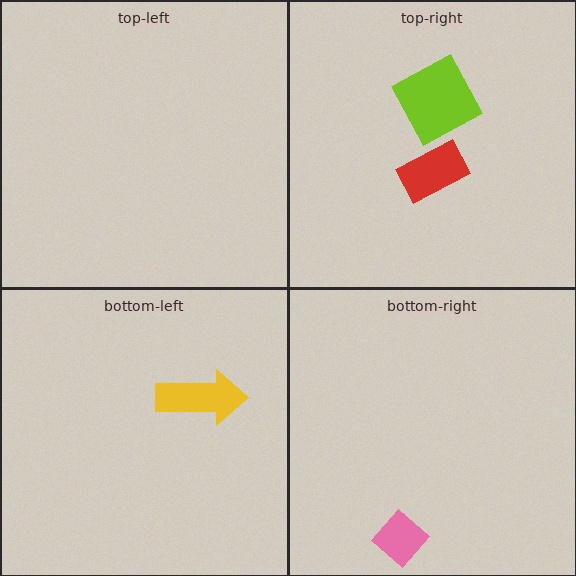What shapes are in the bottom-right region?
The pink diamond.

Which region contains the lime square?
The top-right region.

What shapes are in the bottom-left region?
The yellow arrow.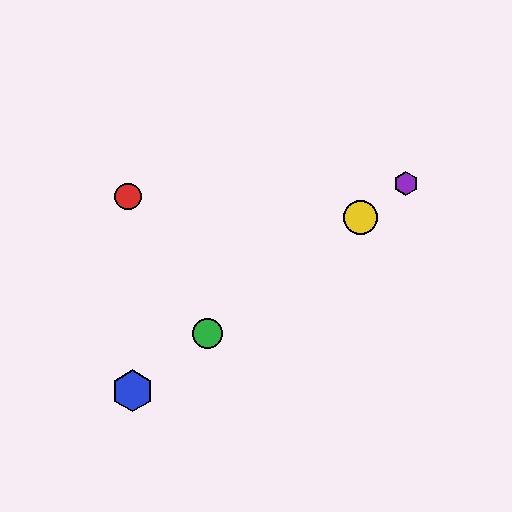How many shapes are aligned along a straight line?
4 shapes (the blue hexagon, the green circle, the yellow circle, the purple hexagon) are aligned along a straight line.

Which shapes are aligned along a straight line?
The blue hexagon, the green circle, the yellow circle, the purple hexagon are aligned along a straight line.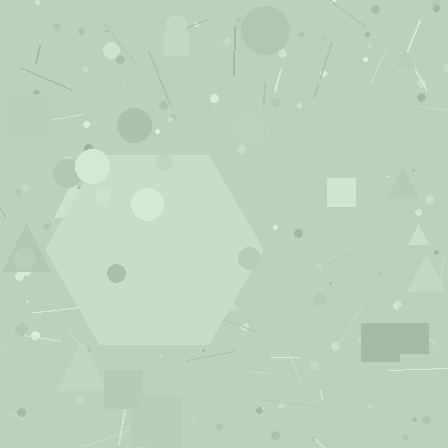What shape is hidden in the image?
A hexagon is hidden in the image.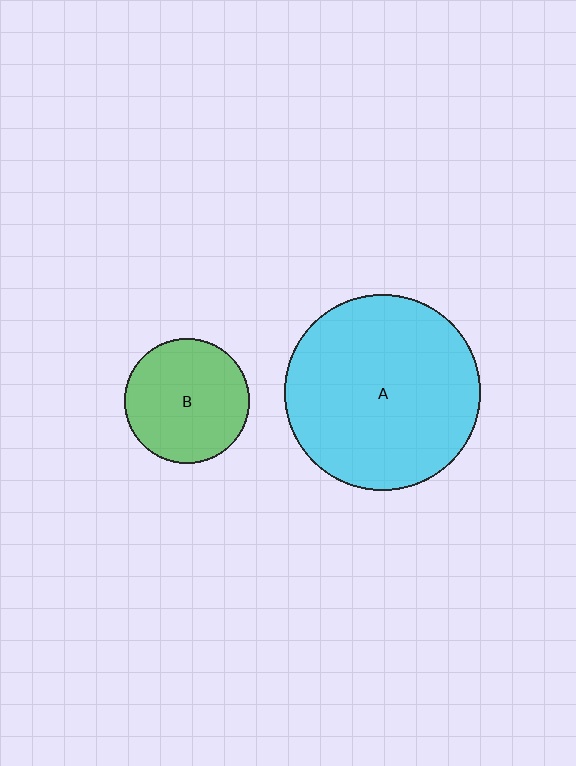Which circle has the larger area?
Circle A (cyan).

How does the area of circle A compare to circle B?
Approximately 2.5 times.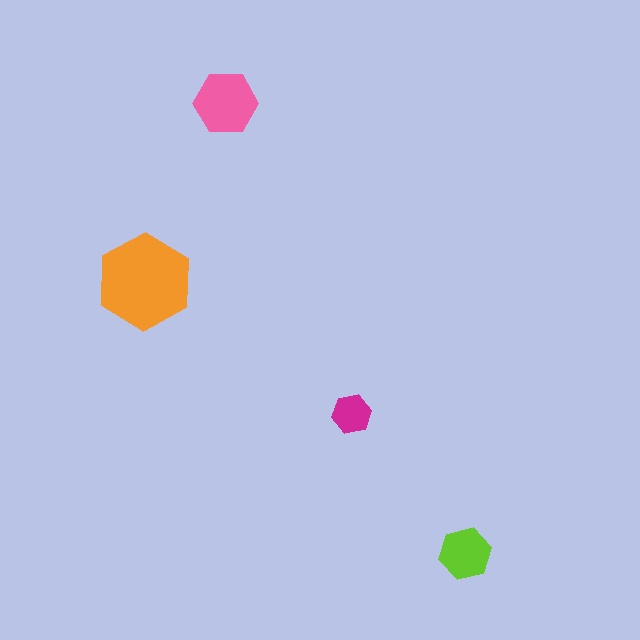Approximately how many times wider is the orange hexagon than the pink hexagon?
About 1.5 times wider.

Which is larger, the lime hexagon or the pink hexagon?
The pink one.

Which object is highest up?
The pink hexagon is topmost.